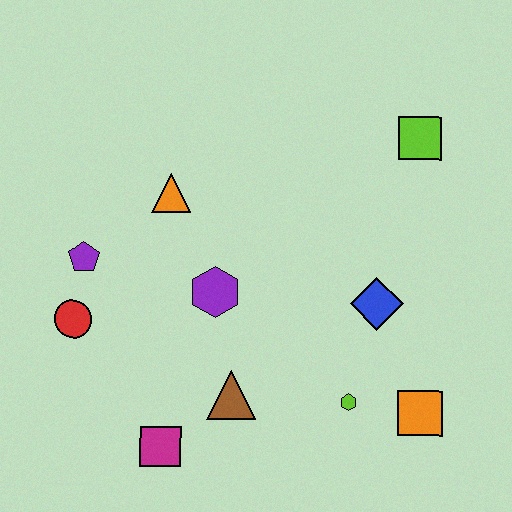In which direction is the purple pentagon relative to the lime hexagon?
The purple pentagon is to the left of the lime hexagon.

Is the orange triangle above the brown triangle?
Yes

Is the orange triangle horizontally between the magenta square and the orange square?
Yes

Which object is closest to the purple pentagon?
The red circle is closest to the purple pentagon.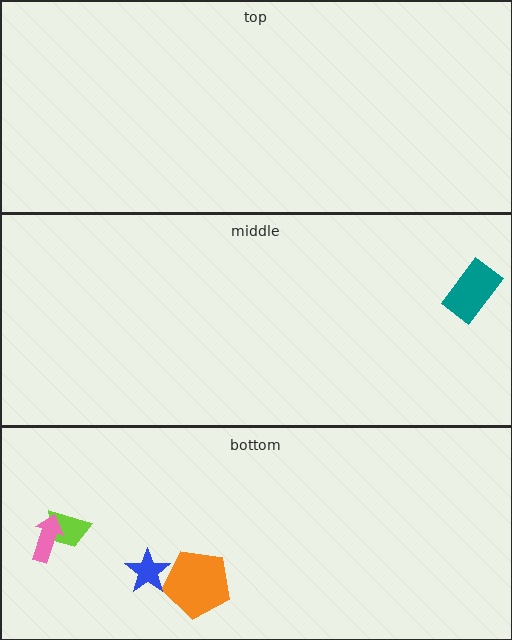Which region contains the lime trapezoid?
The bottom region.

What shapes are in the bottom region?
The orange pentagon, the lime trapezoid, the blue star, the pink arrow.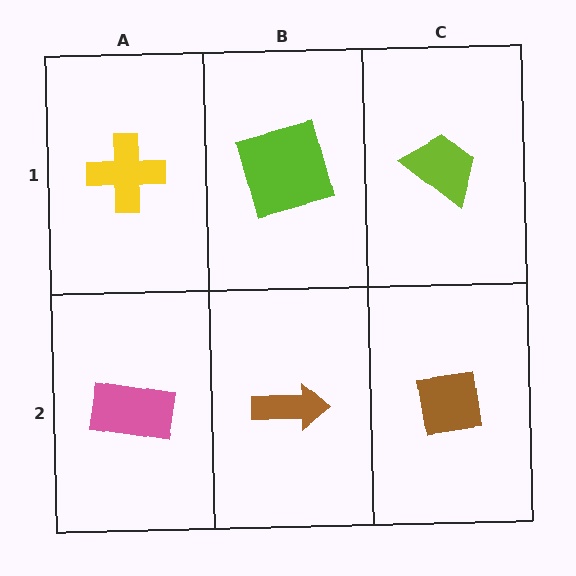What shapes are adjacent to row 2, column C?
A lime trapezoid (row 1, column C), a brown arrow (row 2, column B).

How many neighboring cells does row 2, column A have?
2.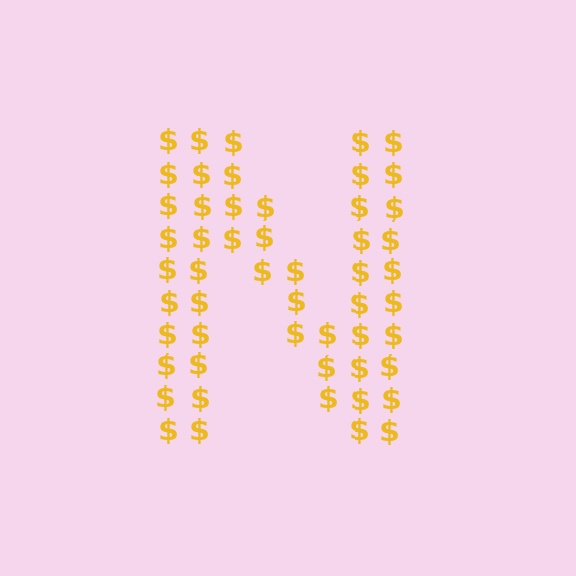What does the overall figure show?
The overall figure shows the letter N.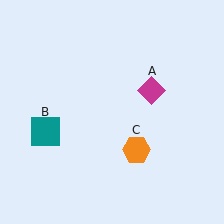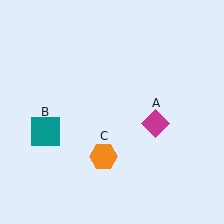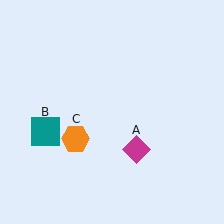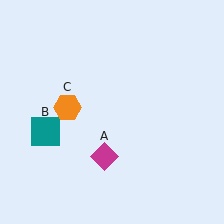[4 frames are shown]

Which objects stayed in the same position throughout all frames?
Teal square (object B) remained stationary.